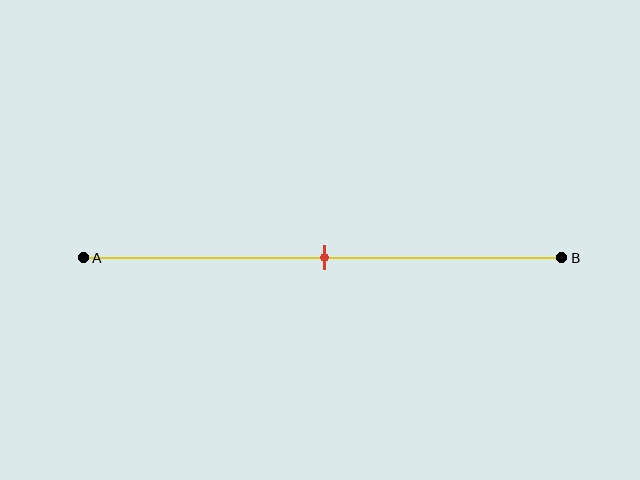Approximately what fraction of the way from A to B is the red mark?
The red mark is approximately 50% of the way from A to B.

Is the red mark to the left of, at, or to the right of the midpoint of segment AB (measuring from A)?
The red mark is approximately at the midpoint of segment AB.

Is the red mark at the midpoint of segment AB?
Yes, the mark is approximately at the midpoint.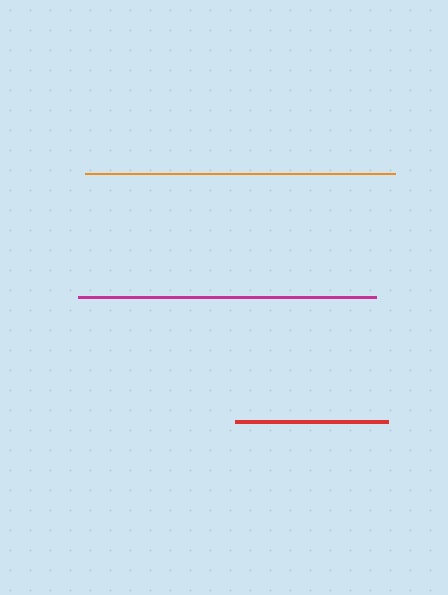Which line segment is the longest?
The orange line is the longest at approximately 310 pixels.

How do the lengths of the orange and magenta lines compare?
The orange and magenta lines are approximately the same length.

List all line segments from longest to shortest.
From longest to shortest: orange, magenta, red.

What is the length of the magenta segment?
The magenta segment is approximately 298 pixels long.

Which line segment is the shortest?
The red line is the shortest at approximately 154 pixels.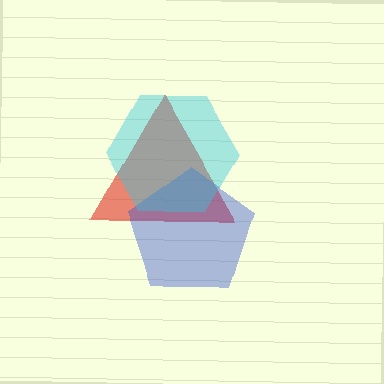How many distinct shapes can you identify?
There are 3 distinct shapes: a red triangle, a blue pentagon, a cyan hexagon.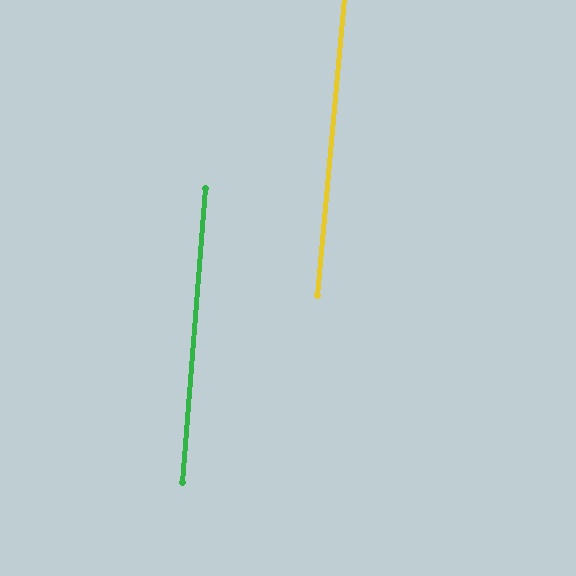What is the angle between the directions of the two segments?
Approximately 1 degree.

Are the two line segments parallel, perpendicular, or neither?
Parallel — their directions differ by only 0.6°.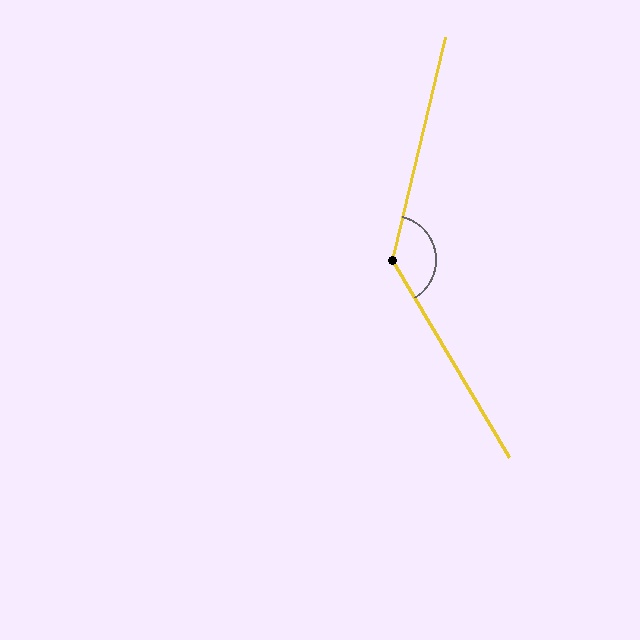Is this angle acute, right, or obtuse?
It is obtuse.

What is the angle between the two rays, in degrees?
Approximately 136 degrees.